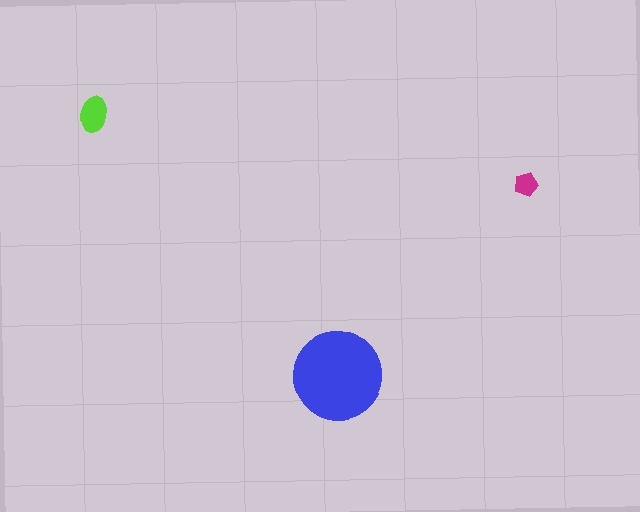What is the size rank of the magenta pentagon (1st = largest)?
3rd.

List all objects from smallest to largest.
The magenta pentagon, the lime ellipse, the blue circle.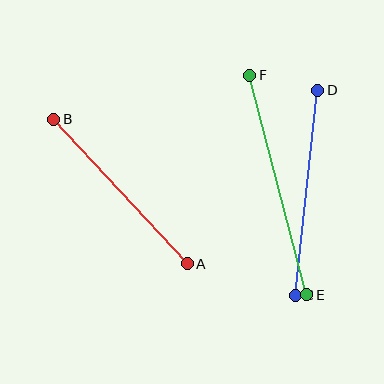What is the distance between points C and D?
The distance is approximately 206 pixels.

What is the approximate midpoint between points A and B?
The midpoint is at approximately (121, 191) pixels.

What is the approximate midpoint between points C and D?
The midpoint is at approximately (306, 193) pixels.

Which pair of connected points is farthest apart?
Points E and F are farthest apart.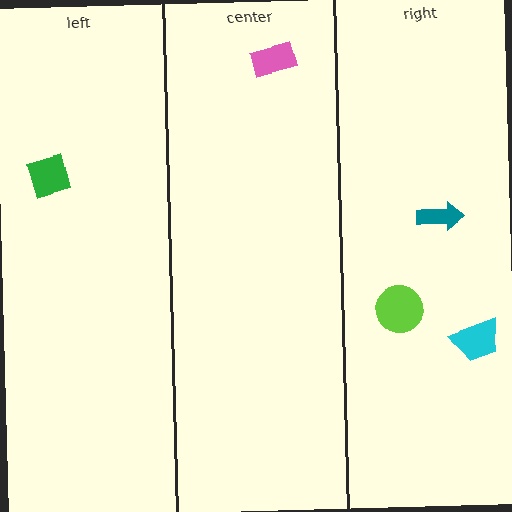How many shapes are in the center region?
1.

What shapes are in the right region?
The teal arrow, the lime circle, the cyan trapezoid.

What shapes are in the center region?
The pink rectangle.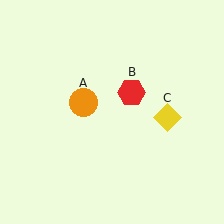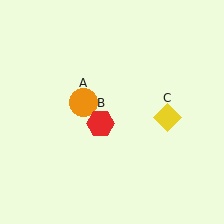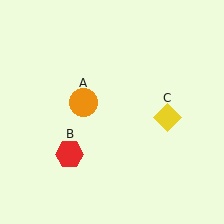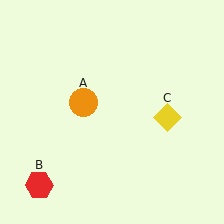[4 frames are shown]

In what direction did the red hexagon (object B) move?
The red hexagon (object B) moved down and to the left.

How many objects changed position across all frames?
1 object changed position: red hexagon (object B).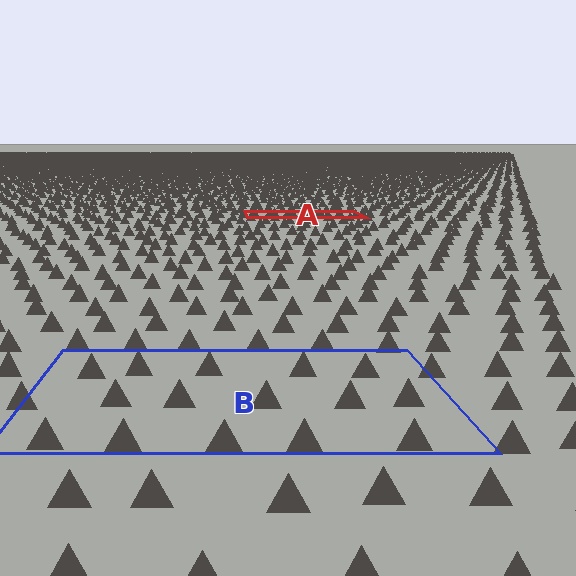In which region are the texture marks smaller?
The texture marks are smaller in region A, because it is farther away.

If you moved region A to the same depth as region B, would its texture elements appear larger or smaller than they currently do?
They would appear larger. At a closer depth, the same texture elements are projected at a bigger on-screen size.